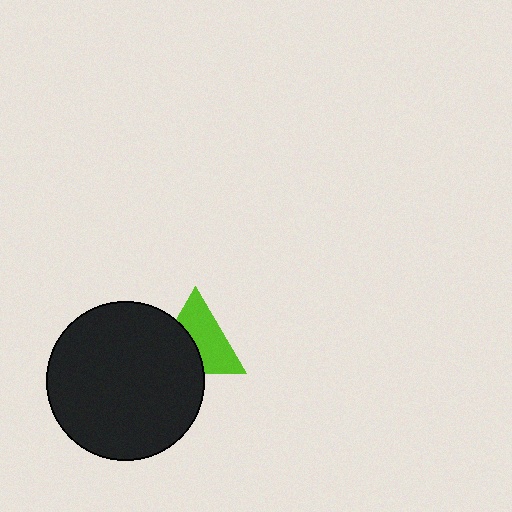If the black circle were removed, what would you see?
You would see the complete lime triangle.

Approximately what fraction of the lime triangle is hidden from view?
Roughly 42% of the lime triangle is hidden behind the black circle.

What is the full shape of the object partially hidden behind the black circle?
The partially hidden object is a lime triangle.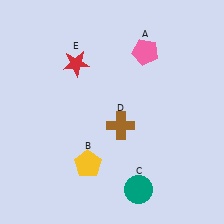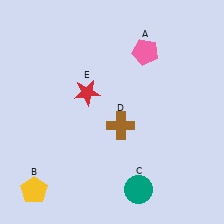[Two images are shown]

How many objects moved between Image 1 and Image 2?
2 objects moved between the two images.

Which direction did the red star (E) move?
The red star (E) moved down.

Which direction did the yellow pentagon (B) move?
The yellow pentagon (B) moved left.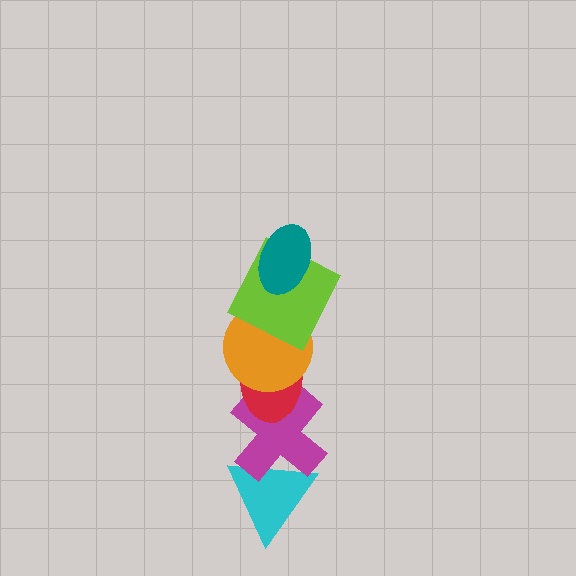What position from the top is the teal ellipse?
The teal ellipse is 1st from the top.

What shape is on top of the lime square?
The teal ellipse is on top of the lime square.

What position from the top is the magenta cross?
The magenta cross is 5th from the top.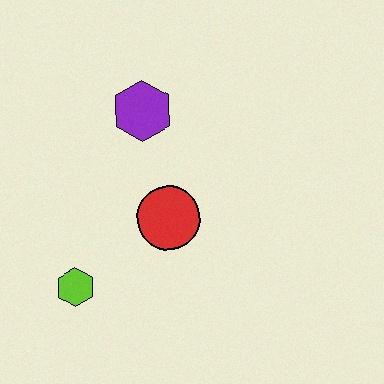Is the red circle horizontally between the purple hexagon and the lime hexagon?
No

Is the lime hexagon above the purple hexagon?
No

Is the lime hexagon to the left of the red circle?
Yes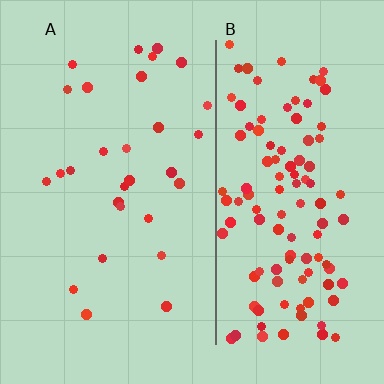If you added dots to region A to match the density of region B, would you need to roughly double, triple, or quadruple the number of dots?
Approximately quadruple.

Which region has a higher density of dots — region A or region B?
B (the right).